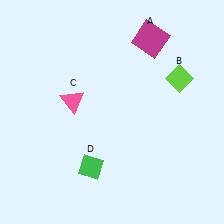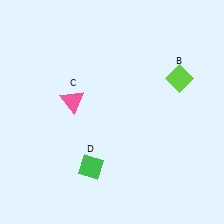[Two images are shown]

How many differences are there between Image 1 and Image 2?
There is 1 difference between the two images.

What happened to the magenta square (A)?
The magenta square (A) was removed in Image 2. It was in the top-right area of Image 1.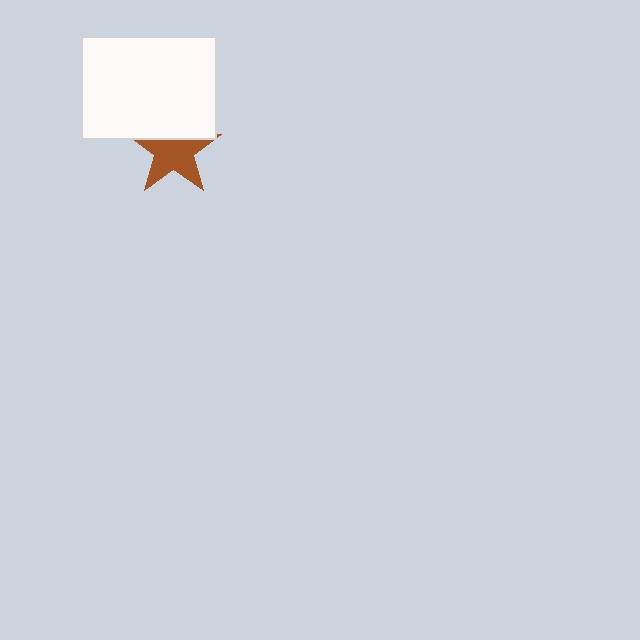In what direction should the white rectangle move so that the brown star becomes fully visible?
The white rectangle should move up. That is the shortest direction to clear the overlap and leave the brown star fully visible.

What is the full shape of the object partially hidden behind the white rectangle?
The partially hidden object is a brown star.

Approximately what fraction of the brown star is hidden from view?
Roughly 31% of the brown star is hidden behind the white rectangle.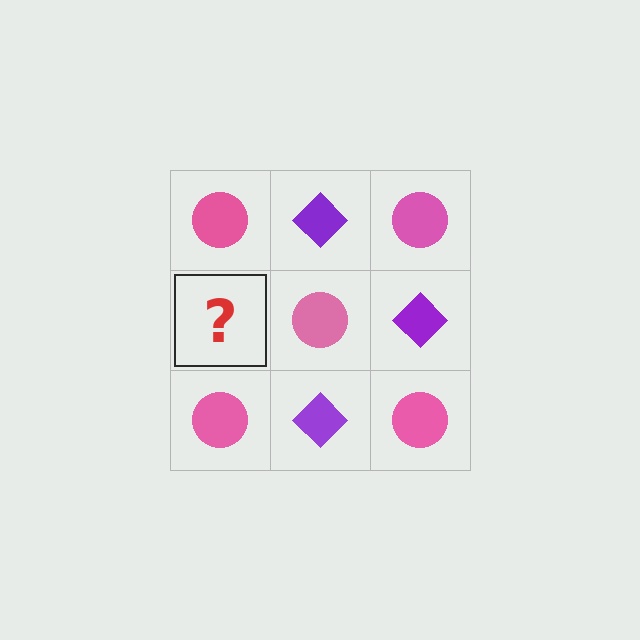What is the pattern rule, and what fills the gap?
The rule is that it alternates pink circle and purple diamond in a checkerboard pattern. The gap should be filled with a purple diamond.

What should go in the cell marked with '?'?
The missing cell should contain a purple diamond.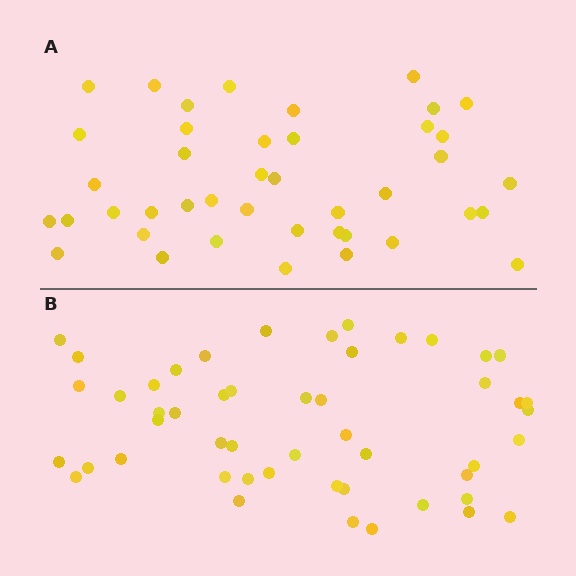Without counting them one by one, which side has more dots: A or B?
Region B (the bottom region) has more dots.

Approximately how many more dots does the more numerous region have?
Region B has roughly 8 or so more dots than region A.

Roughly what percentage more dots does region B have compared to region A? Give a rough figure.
About 20% more.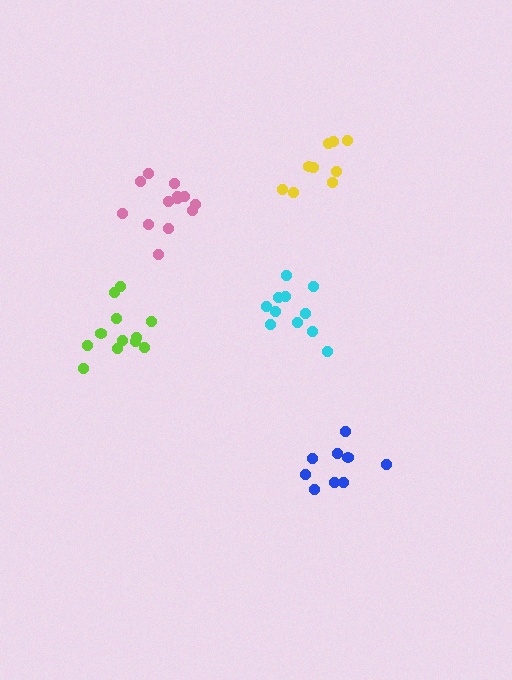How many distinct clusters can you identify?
There are 5 distinct clusters.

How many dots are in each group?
Group 1: 11 dots, Group 2: 9 dots, Group 3: 9 dots, Group 4: 13 dots, Group 5: 12 dots (54 total).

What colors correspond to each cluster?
The clusters are colored: cyan, blue, yellow, pink, lime.